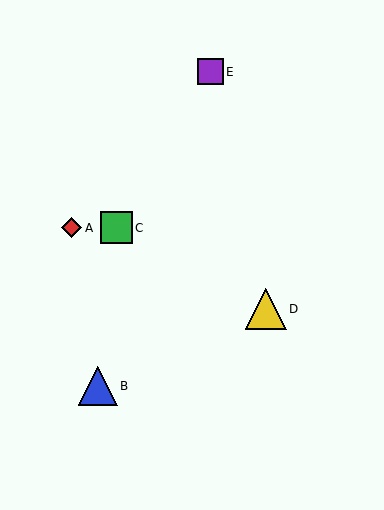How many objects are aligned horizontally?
2 objects (A, C) are aligned horizontally.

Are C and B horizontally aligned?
No, C is at y≈228 and B is at y≈386.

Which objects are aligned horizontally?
Objects A, C are aligned horizontally.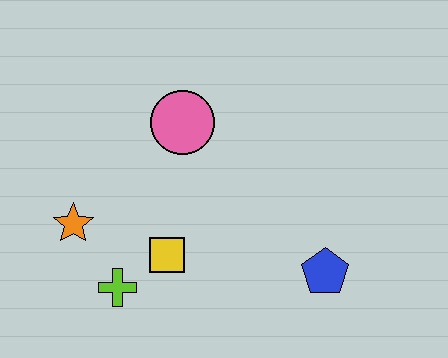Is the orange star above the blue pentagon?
Yes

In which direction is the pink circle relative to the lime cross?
The pink circle is above the lime cross.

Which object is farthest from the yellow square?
The blue pentagon is farthest from the yellow square.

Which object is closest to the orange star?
The lime cross is closest to the orange star.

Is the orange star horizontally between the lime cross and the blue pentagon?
No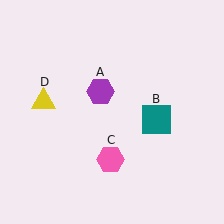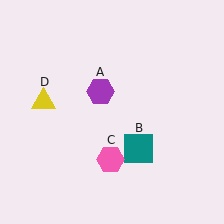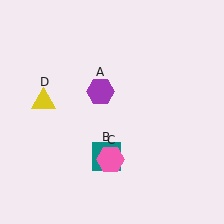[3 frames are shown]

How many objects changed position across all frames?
1 object changed position: teal square (object B).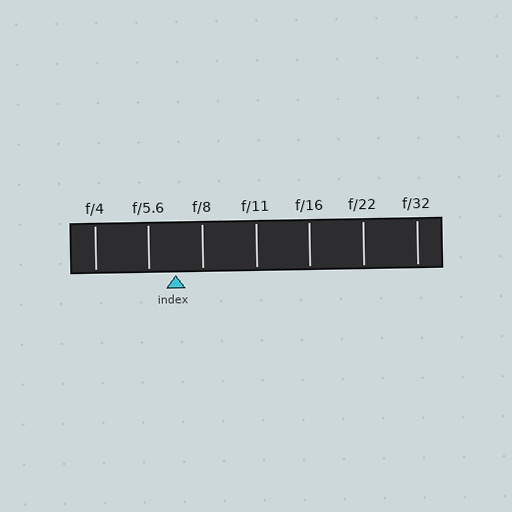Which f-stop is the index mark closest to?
The index mark is closest to f/5.6.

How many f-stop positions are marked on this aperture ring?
There are 7 f-stop positions marked.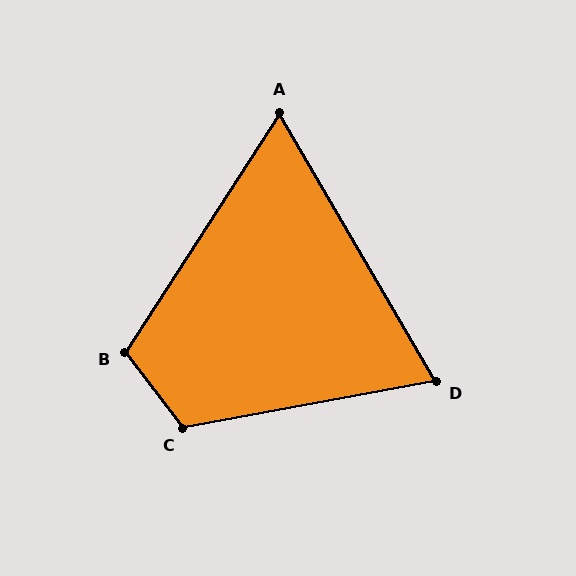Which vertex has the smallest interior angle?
A, at approximately 63 degrees.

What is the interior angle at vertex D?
Approximately 70 degrees (acute).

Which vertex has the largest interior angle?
C, at approximately 117 degrees.